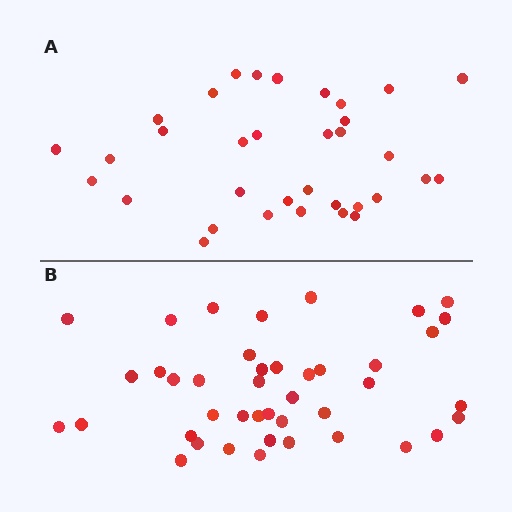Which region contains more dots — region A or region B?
Region B (the bottom region) has more dots.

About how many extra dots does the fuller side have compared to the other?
Region B has roughly 8 or so more dots than region A.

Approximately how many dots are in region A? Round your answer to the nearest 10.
About 30 dots. (The exact count is 34, which rounds to 30.)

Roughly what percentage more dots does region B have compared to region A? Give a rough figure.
About 25% more.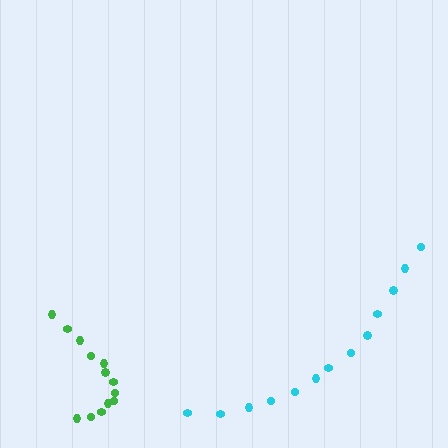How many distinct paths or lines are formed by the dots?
There are 2 distinct paths.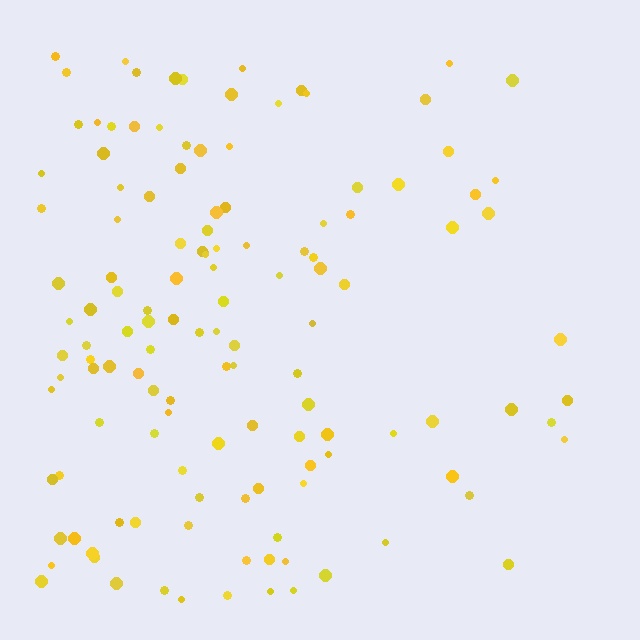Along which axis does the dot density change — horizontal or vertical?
Horizontal.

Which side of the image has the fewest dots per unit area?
The right.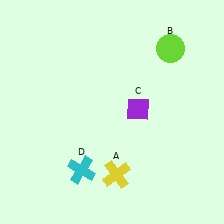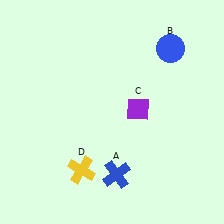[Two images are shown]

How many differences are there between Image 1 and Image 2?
There are 3 differences between the two images.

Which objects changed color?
A changed from yellow to blue. B changed from lime to blue. D changed from cyan to yellow.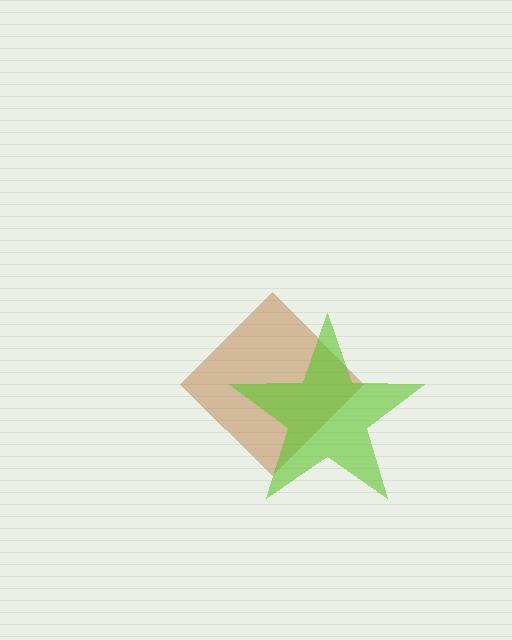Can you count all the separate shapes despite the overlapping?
Yes, there are 2 separate shapes.